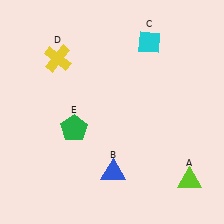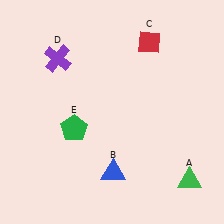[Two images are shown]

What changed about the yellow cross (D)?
In Image 1, D is yellow. In Image 2, it changed to purple.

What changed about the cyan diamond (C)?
In Image 1, C is cyan. In Image 2, it changed to red.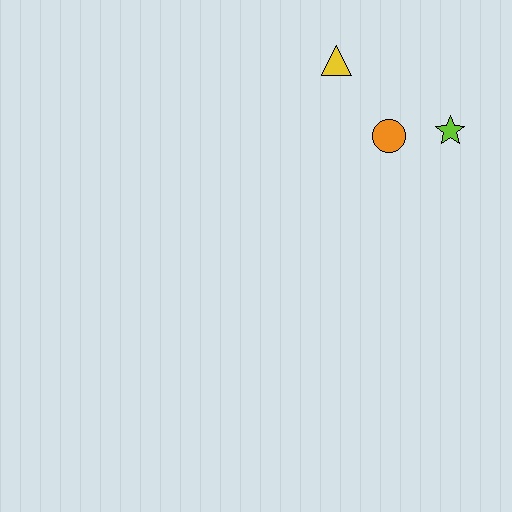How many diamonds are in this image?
There are no diamonds.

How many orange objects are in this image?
There is 1 orange object.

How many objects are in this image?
There are 3 objects.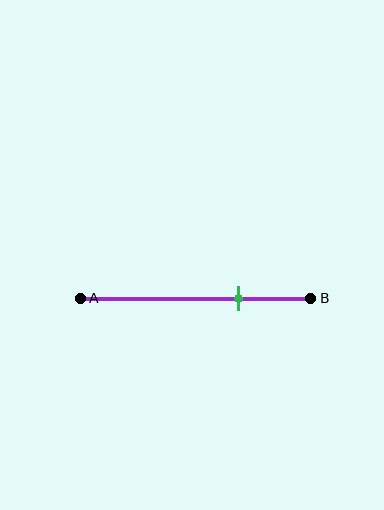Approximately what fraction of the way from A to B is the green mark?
The green mark is approximately 70% of the way from A to B.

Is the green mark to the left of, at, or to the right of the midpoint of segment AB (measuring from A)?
The green mark is to the right of the midpoint of segment AB.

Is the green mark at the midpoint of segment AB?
No, the mark is at about 70% from A, not at the 50% midpoint.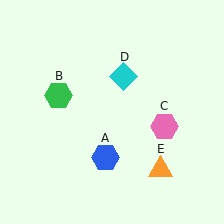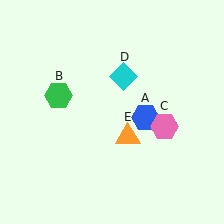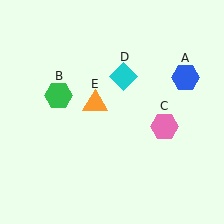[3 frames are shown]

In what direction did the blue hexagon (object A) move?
The blue hexagon (object A) moved up and to the right.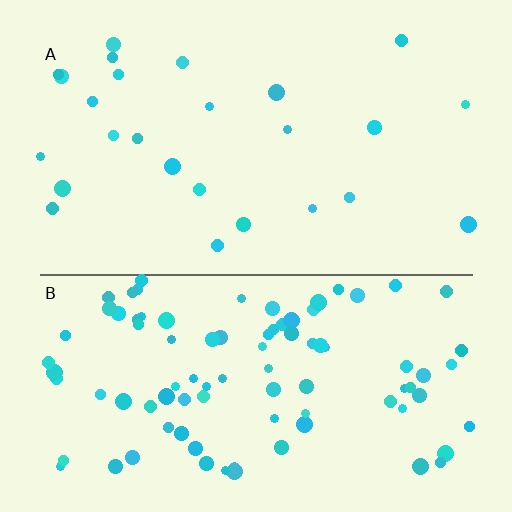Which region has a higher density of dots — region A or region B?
B (the bottom).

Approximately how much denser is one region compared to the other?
Approximately 3.6× — region B over region A.